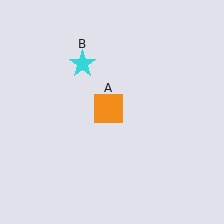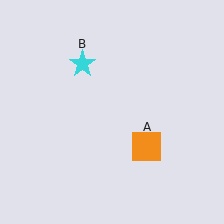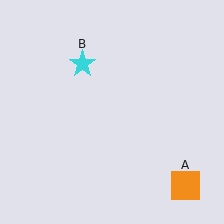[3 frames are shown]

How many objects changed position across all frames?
1 object changed position: orange square (object A).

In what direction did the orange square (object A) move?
The orange square (object A) moved down and to the right.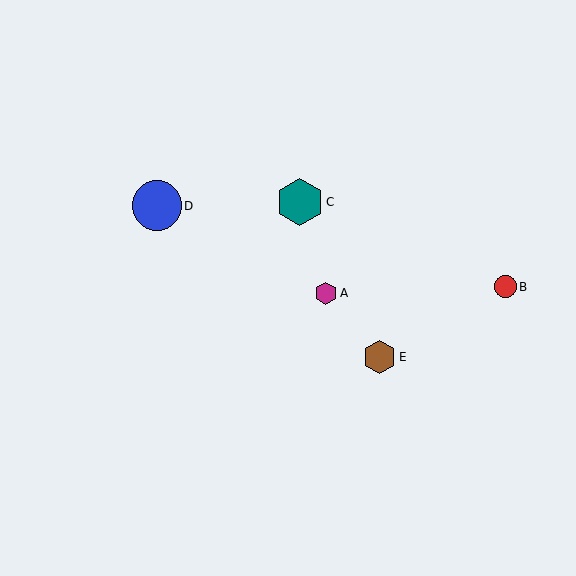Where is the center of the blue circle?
The center of the blue circle is at (157, 206).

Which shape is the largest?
The blue circle (labeled D) is the largest.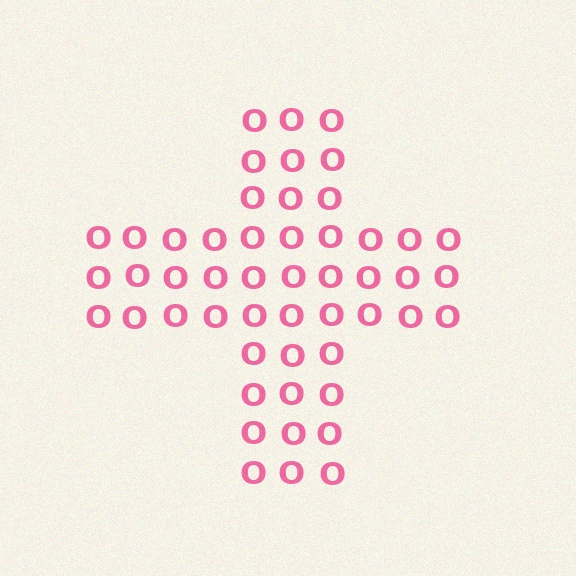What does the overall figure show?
The overall figure shows a cross.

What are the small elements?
The small elements are letter O's.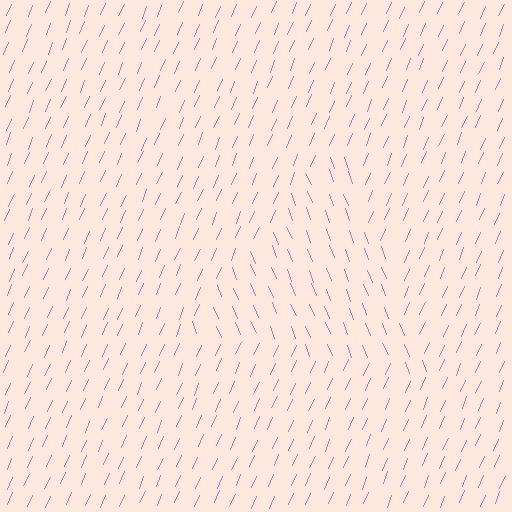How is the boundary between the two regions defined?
The boundary is defined purely by a change in line orientation (approximately 45 degrees difference). All lines are the same color and thickness.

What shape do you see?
I see a triangle.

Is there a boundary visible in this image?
Yes, there is a texture boundary formed by a change in line orientation.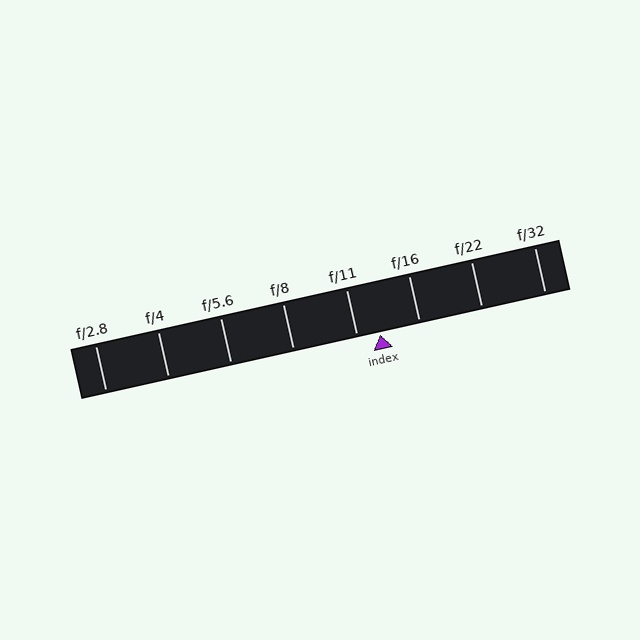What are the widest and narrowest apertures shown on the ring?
The widest aperture shown is f/2.8 and the narrowest is f/32.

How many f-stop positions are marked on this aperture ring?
There are 8 f-stop positions marked.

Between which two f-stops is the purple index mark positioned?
The index mark is between f/11 and f/16.